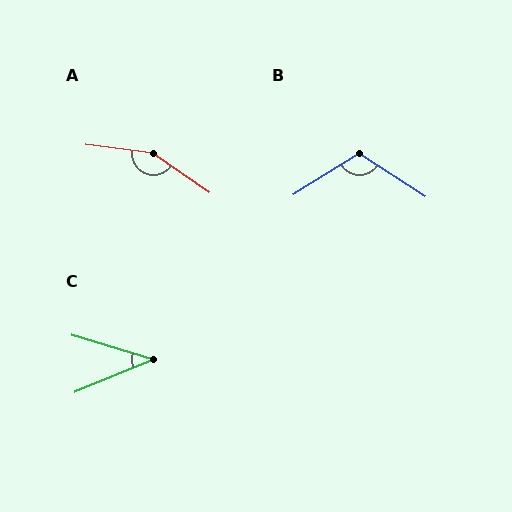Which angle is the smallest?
C, at approximately 39 degrees.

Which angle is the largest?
A, at approximately 152 degrees.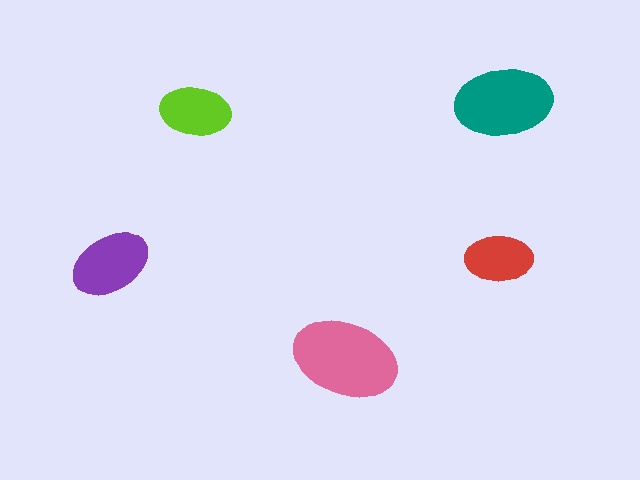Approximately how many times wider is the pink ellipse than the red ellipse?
About 1.5 times wider.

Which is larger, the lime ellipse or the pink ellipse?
The pink one.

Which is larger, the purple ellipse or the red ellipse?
The purple one.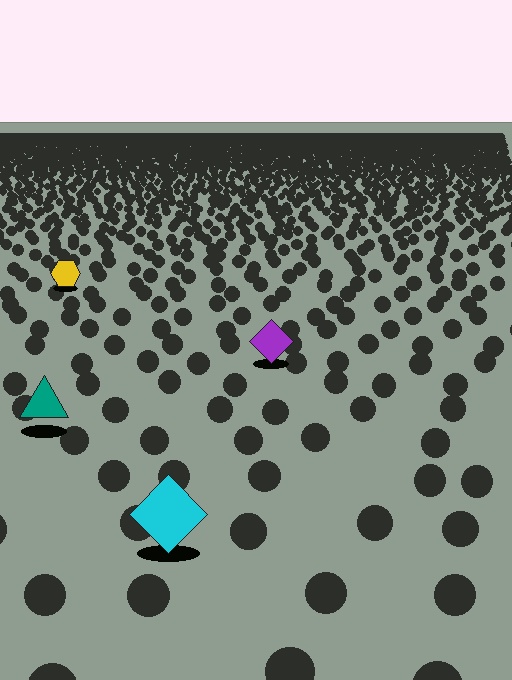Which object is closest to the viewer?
The cyan diamond is closest. The texture marks near it are larger and more spread out.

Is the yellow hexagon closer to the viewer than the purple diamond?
No. The purple diamond is closer — you can tell from the texture gradient: the ground texture is coarser near it.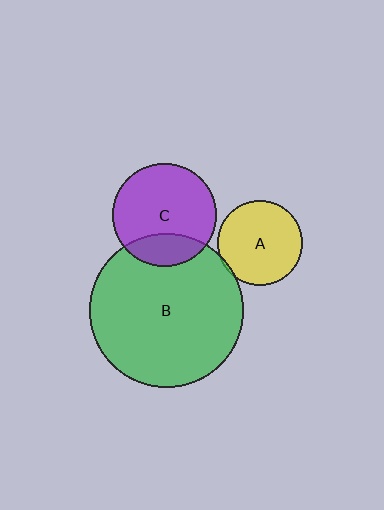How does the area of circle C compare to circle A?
Approximately 1.5 times.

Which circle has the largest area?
Circle B (green).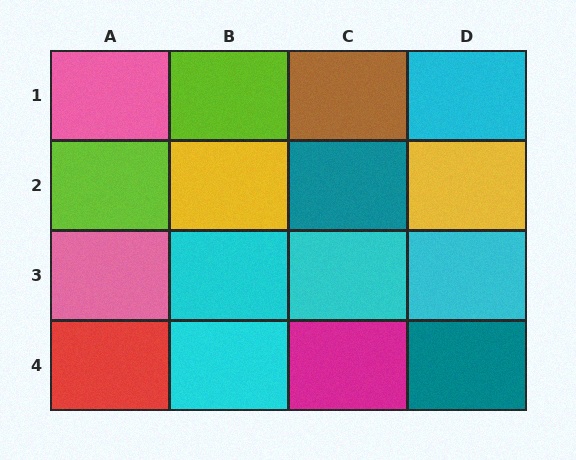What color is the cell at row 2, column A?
Lime.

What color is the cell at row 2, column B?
Yellow.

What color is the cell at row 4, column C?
Magenta.